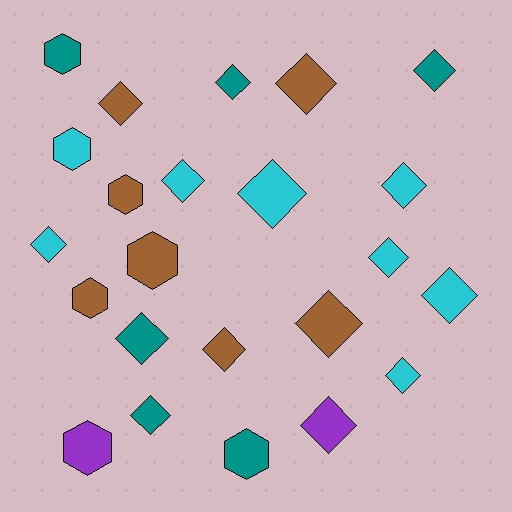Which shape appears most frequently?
Diamond, with 16 objects.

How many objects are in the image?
There are 23 objects.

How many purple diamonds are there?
There is 1 purple diamond.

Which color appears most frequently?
Cyan, with 8 objects.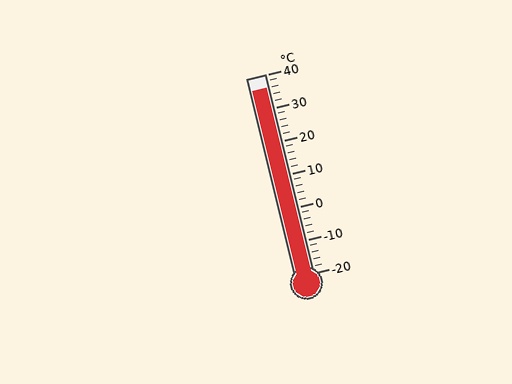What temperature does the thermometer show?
The thermometer shows approximately 36°C.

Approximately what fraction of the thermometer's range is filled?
The thermometer is filled to approximately 95% of its range.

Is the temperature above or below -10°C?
The temperature is above -10°C.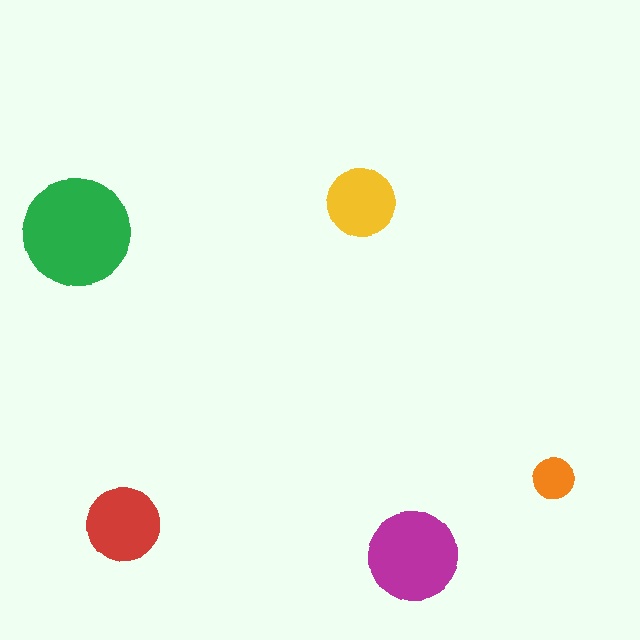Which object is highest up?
The yellow circle is topmost.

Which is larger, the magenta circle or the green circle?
The green one.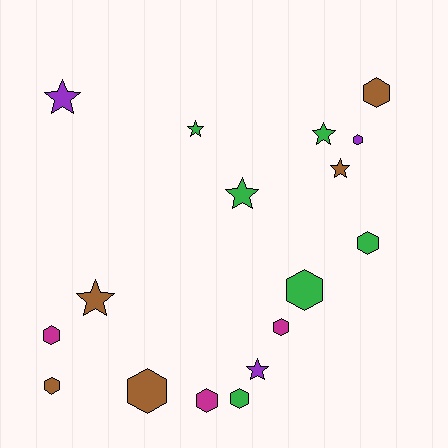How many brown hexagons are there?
There are 3 brown hexagons.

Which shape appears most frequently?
Hexagon, with 10 objects.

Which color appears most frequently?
Green, with 6 objects.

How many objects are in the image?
There are 17 objects.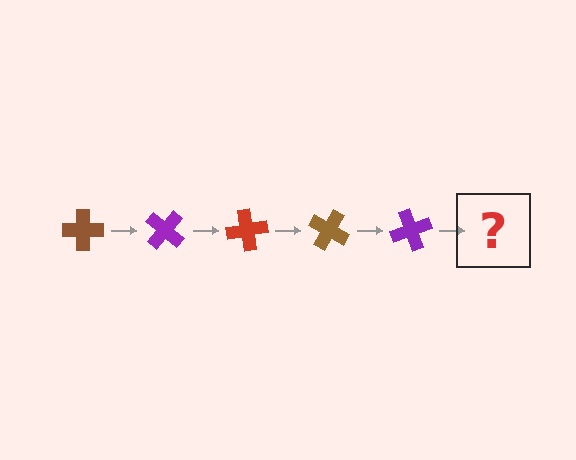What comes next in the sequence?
The next element should be a red cross, rotated 200 degrees from the start.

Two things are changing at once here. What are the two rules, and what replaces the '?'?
The two rules are that it rotates 40 degrees each step and the color cycles through brown, purple, and red. The '?' should be a red cross, rotated 200 degrees from the start.